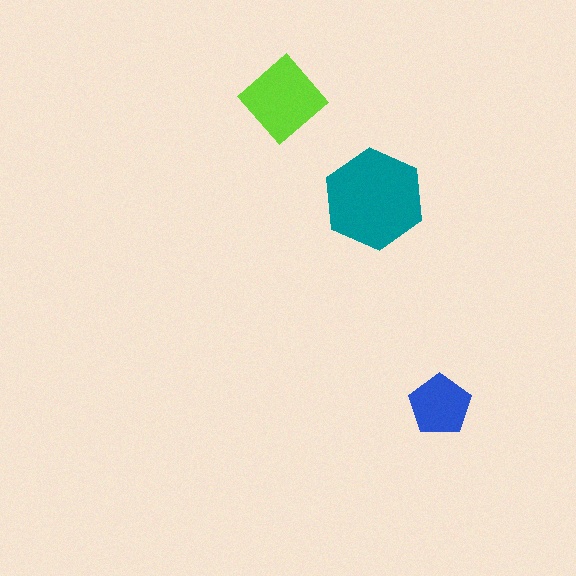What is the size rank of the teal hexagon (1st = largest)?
1st.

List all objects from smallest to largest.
The blue pentagon, the lime diamond, the teal hexagon.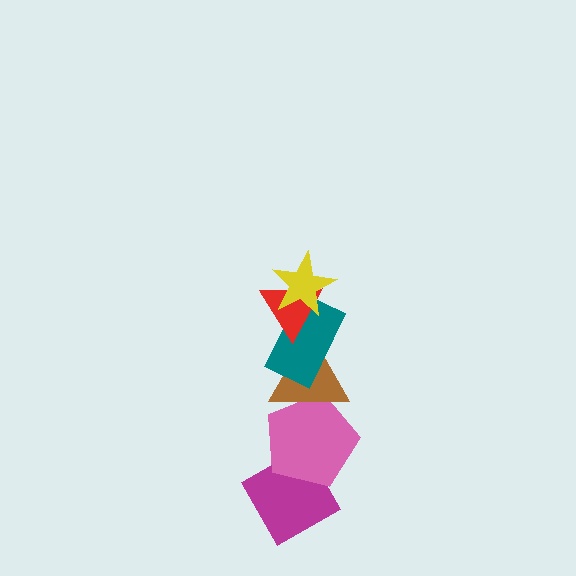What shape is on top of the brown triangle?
The teal rectangle is on top of the brown triangle.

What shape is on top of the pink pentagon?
The brown triangle is on top of the pink pentagon.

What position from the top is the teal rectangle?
The teal rectangle is 3rd from the top.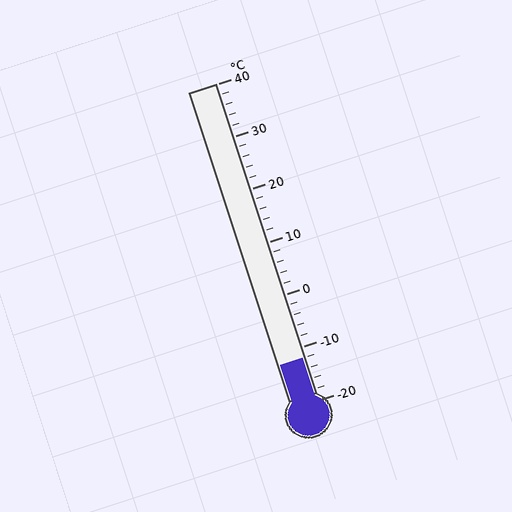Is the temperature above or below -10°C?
The temperature is below -10°C.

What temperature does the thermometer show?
The thermometer shows approximately -12°C.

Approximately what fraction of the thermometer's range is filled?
The thermometer is filled to approximately 15% of its range.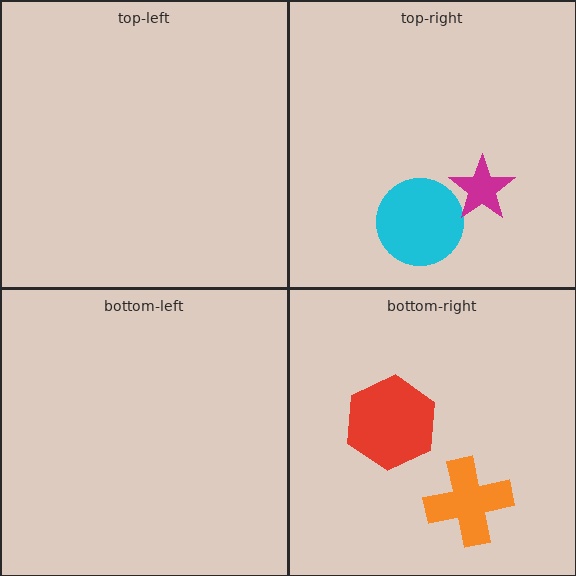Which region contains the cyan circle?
The top-right region.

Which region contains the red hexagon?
The bottom-right region.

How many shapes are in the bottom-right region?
2.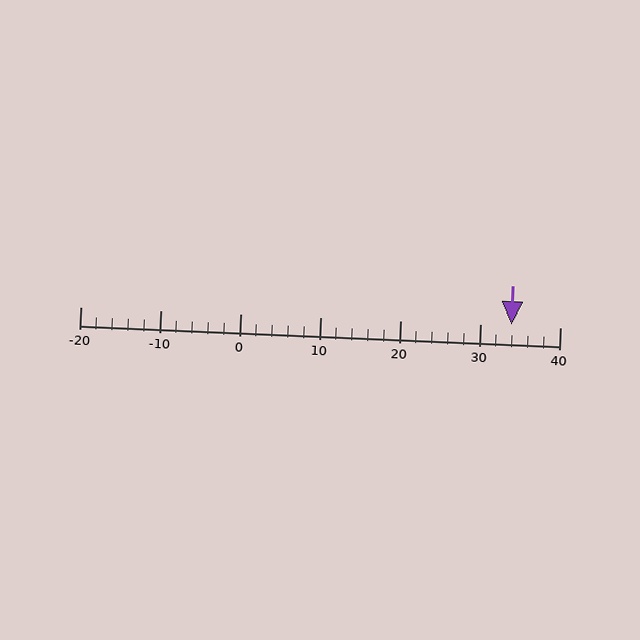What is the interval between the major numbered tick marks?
The major tick marks are spaced 10 units apart.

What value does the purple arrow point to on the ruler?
The purple arrow points to approximately 34.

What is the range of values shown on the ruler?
The ruler shows values from -20 to 40.